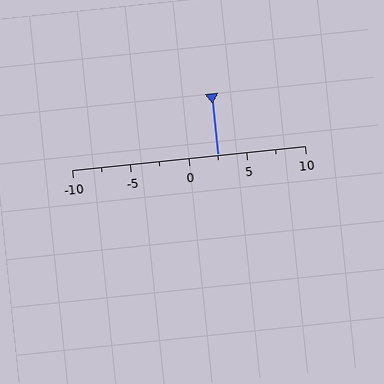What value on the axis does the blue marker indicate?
The marker indicates approximately 2.5.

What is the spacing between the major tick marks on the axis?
The major ticks are spaced 5 apart.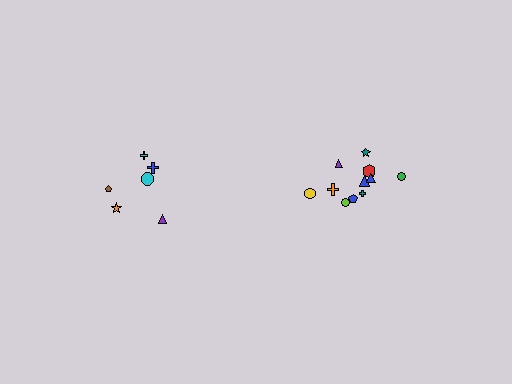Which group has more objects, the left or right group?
The right group.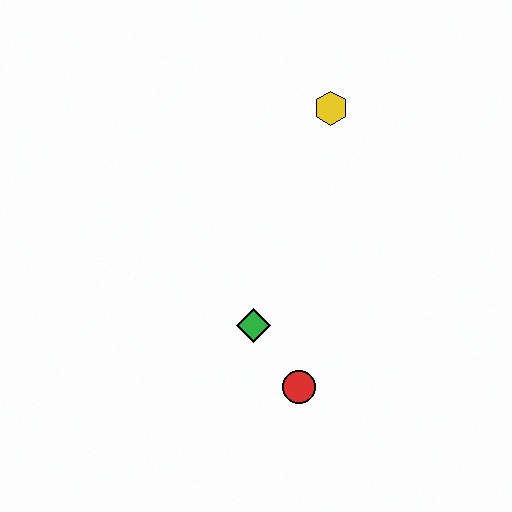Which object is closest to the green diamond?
The red circle is closest to the green diamond.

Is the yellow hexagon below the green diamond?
No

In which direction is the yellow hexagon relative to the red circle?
The yellow hexagon is above the red circle.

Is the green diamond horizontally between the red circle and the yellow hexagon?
No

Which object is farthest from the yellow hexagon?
The red circle is farthest from the yellow hexagon.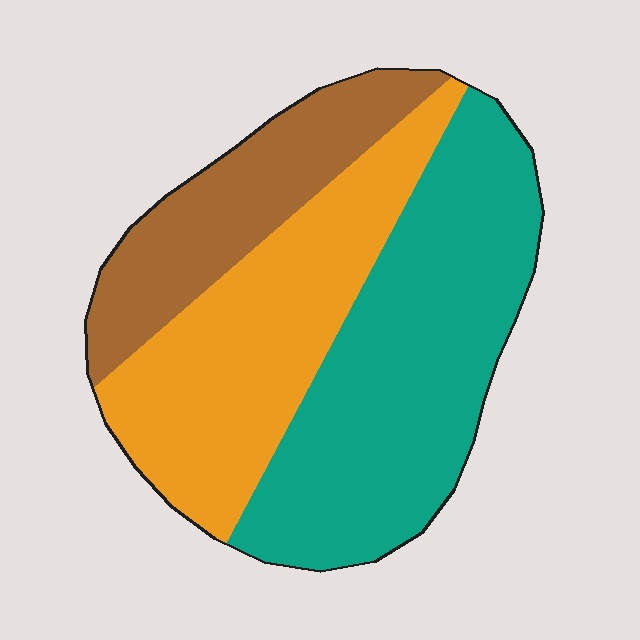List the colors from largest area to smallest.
From largest to smallest: teal, orange, brown.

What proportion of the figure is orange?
Orange takes up about one third (1/3) of the figure.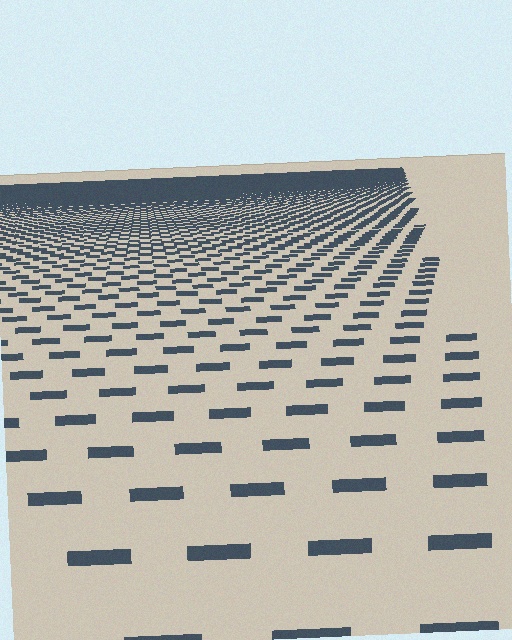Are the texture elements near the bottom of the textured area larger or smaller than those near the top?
Larger. Near the bottom, elements are closer to the viewer and appear at a bigger on-screen size.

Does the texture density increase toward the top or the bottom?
Density increases toward the top.